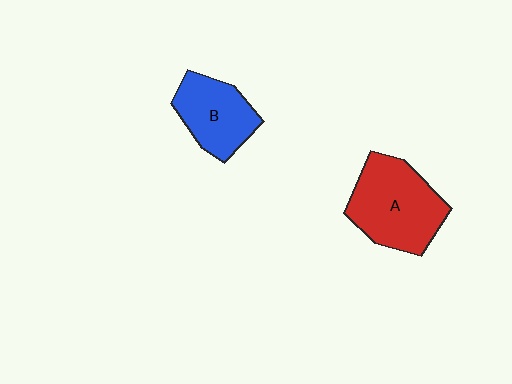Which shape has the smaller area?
Shape B (blue).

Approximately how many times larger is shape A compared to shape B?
Approximately 1.4 times.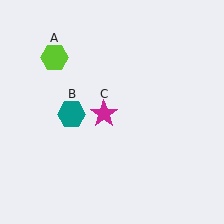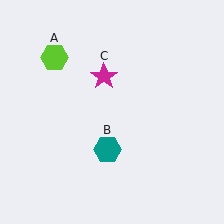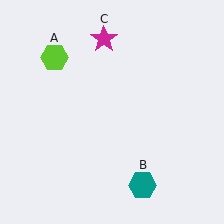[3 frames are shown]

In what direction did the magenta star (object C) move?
The magenta star (object C) moved up.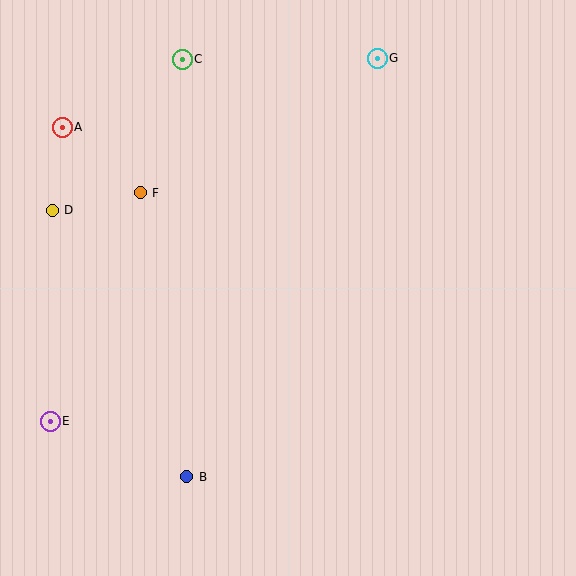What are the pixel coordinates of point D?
Point D is at (52, 210).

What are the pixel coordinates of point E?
Point E is at (50, 421).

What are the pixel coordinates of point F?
Point F is at (140, 193).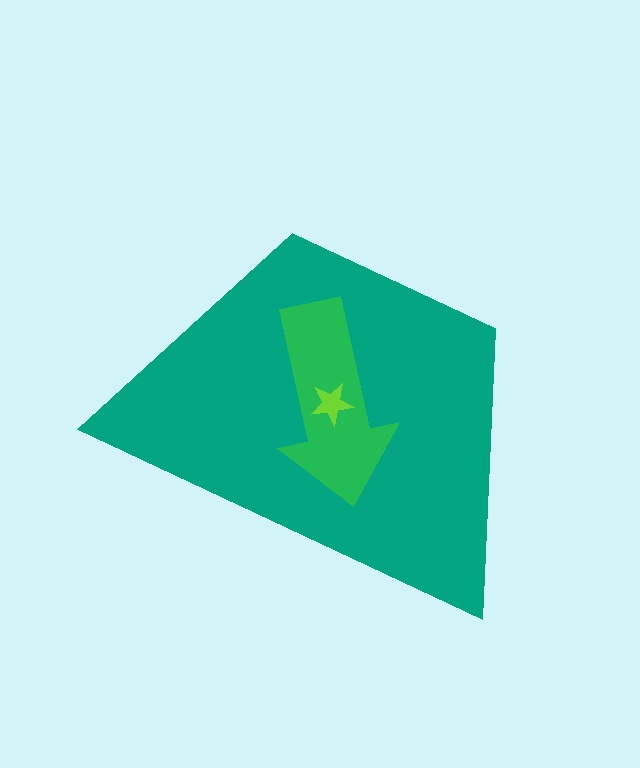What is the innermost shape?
The lime star.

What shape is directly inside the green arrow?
The lime star.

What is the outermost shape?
The teal trapezoid.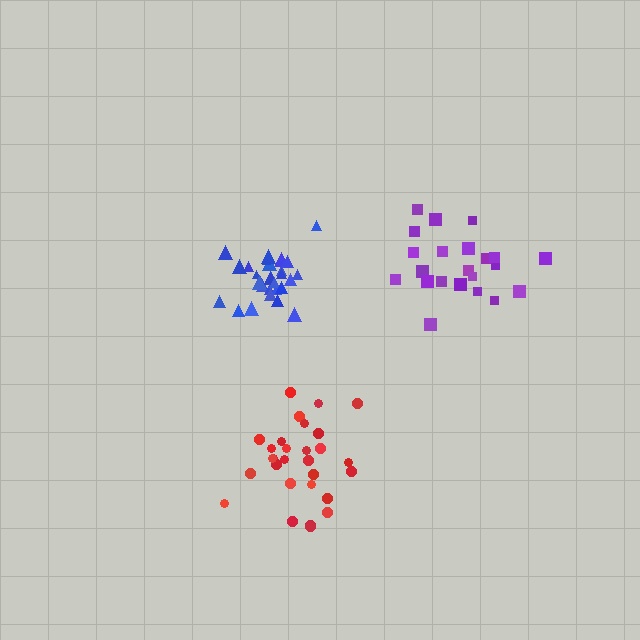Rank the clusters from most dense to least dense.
blue, red, purple.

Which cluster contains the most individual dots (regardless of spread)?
Blue (31).